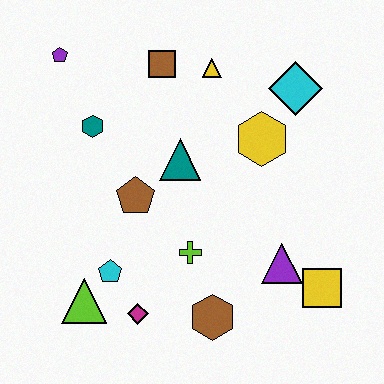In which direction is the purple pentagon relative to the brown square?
The purple pentagon is to the left of the brown square.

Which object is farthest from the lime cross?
The purple pentagon is farthest from the lime cross.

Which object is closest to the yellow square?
The purple triangle is closest to the yellow square.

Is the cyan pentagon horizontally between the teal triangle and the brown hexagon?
No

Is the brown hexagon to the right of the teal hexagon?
Yes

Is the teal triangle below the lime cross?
No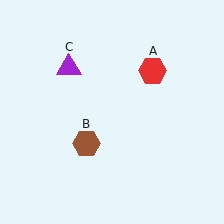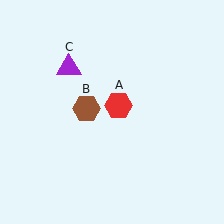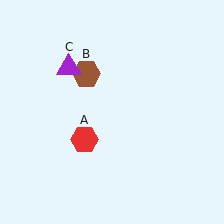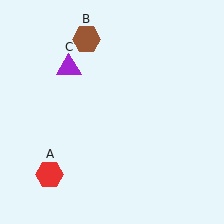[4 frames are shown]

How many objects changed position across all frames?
2 objects changed position: red hexagon (object A), brown hexagon (object B).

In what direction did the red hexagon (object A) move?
The red hexagon (object A) moved down and to the left.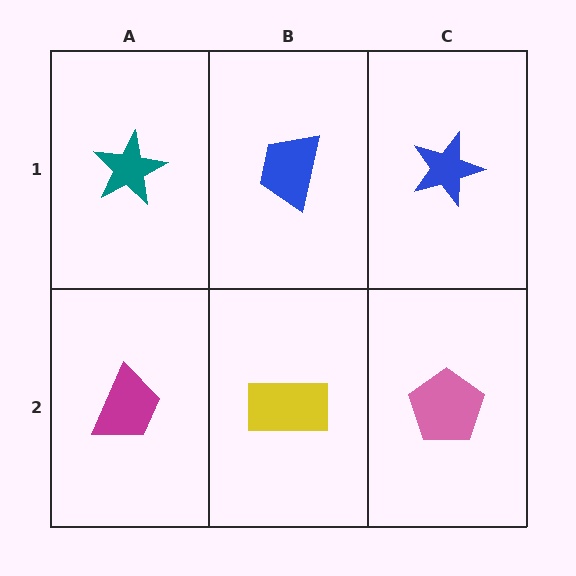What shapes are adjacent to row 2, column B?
A blue trapezoid (row 1, column B), a magenta trapezoid (row 2, column A), a pink pentagon (row 2, column C).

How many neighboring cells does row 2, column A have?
2.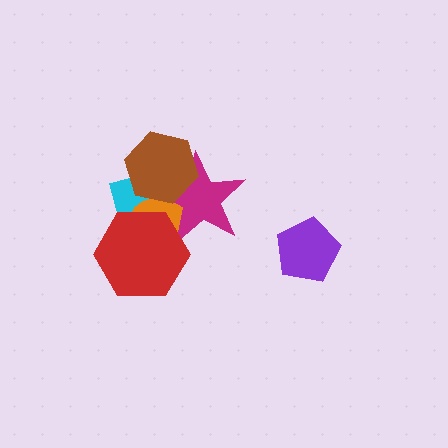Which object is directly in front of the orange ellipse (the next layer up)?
The magenta star is directly in front of the orange ellipse.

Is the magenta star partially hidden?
Yes, it is partially covered by another shape.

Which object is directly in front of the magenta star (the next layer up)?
The red hexagon is directly in front of the magenta star.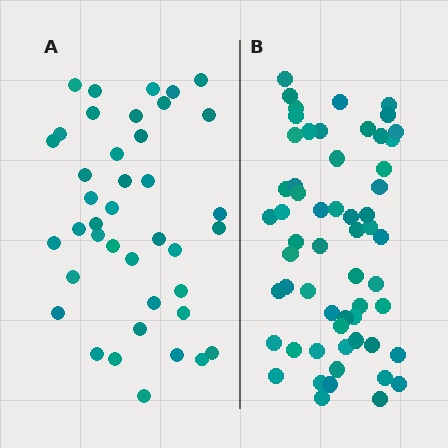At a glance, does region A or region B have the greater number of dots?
Region B (the right region) has more dots.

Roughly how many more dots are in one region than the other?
Region B has approximately 20 more dots than region A.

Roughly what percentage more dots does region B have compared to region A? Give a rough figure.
About 45% more.